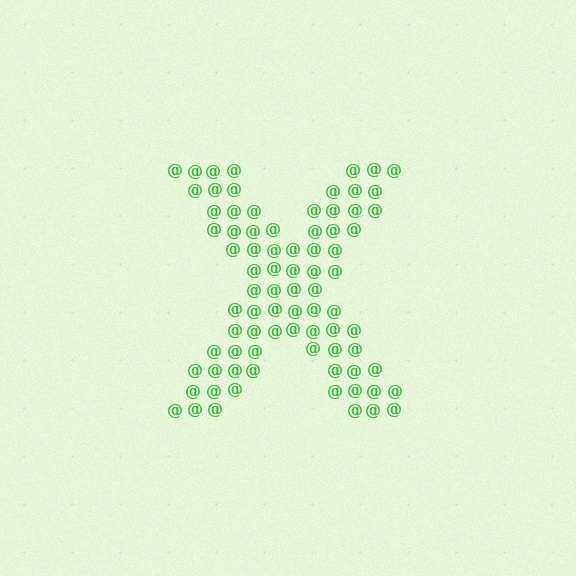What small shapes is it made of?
It is made of small at signs.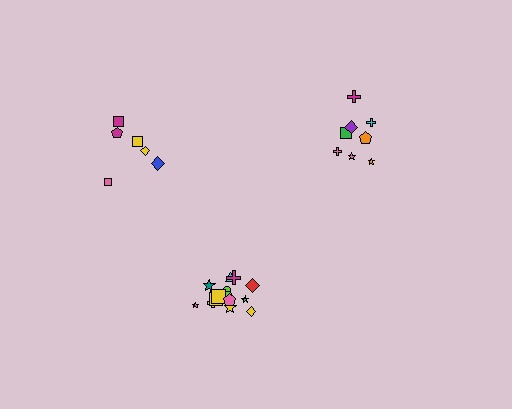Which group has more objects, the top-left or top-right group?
The top-right group.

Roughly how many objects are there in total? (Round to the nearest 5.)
Roughly 30 objects in total.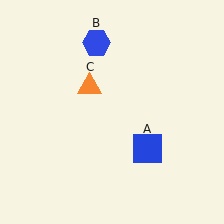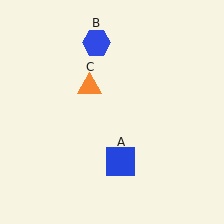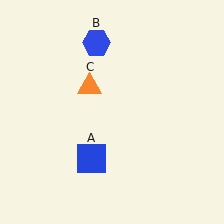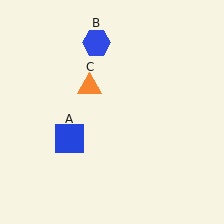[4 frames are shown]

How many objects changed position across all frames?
1 object changed position: blue square (object A).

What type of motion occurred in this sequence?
The blue square (object A) rotated clockwise around the center of the scene.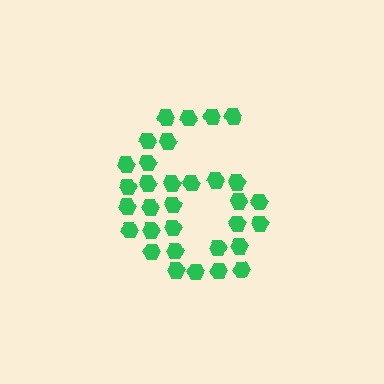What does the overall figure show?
The overall figure shows the digit 6.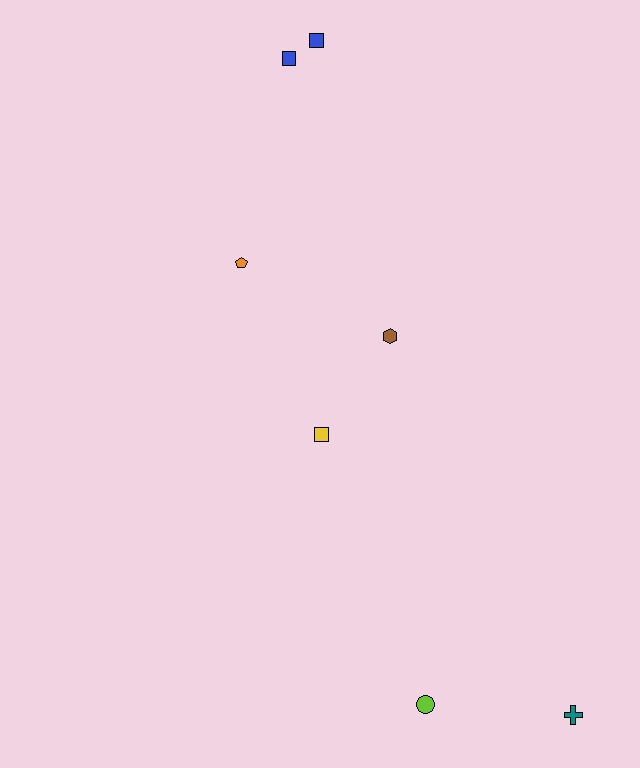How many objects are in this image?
There are 7 objects.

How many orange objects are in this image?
There is 1 orange object.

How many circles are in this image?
There is 1 circle.